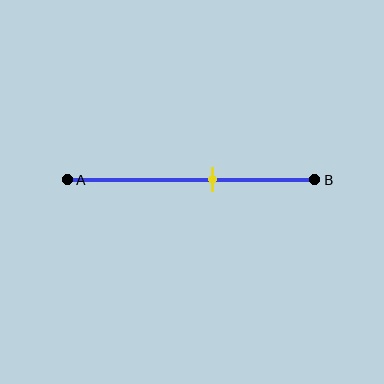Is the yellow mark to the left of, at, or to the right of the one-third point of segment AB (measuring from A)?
The yellow mark is to the right of the one-third point of segment AB.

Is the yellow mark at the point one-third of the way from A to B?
No, the mark is at about 60% from A, not at the 33% one-third point.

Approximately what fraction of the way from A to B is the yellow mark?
The yellow mark is approximately 60% of the way from A to B.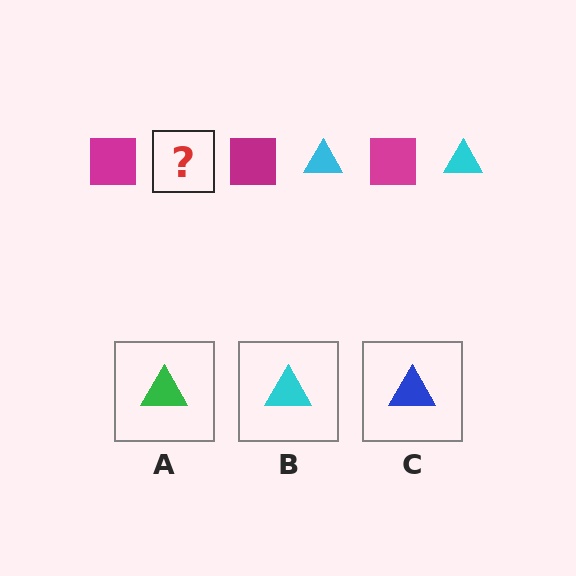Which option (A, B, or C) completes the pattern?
B.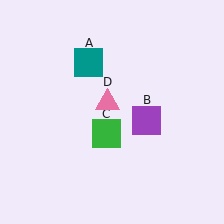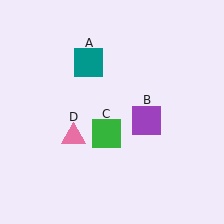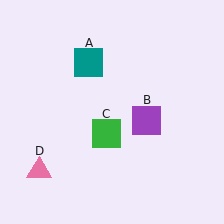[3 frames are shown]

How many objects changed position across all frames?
1 object changed position: pink triangle (object D).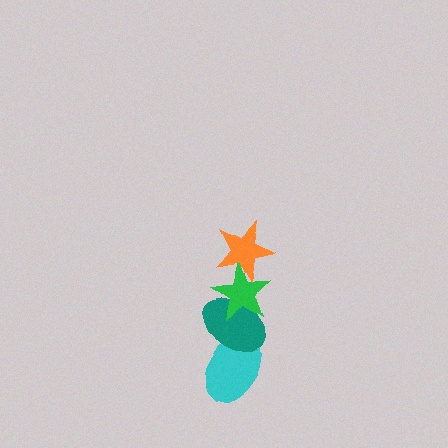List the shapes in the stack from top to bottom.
From top to bottom: the orange star, the green star, the teal ellipse, the cyan ellipse.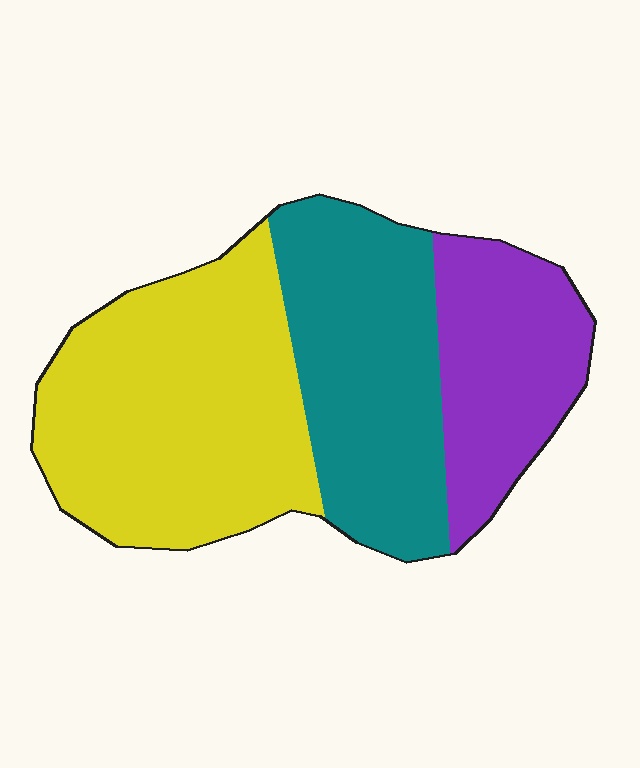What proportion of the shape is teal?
Teal takes up about one third (1/3) of the shape.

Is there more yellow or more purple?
Yellow.